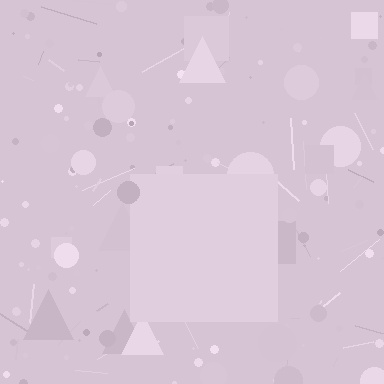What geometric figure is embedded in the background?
A square is embedded in the background.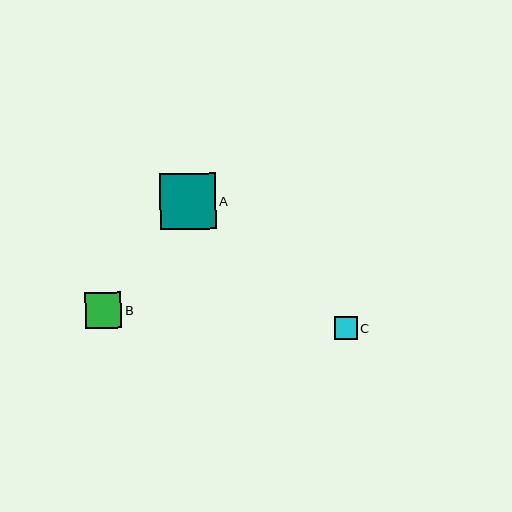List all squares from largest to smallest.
From largest to smallest: A, B, C.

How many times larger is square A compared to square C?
Square A is approximately 2.5 times the size of square C.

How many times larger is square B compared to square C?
Square B is approximately 1.6 times the size of square C.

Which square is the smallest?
Square C is the smallest with a size of approximately 23 pixels.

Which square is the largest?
Square A is the largest with a size of approximately 56 pixels.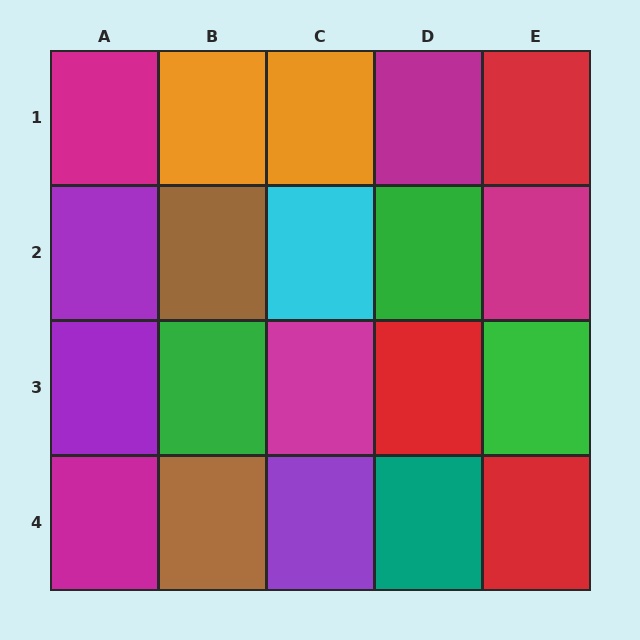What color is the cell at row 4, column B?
Brown.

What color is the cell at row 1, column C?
Orange.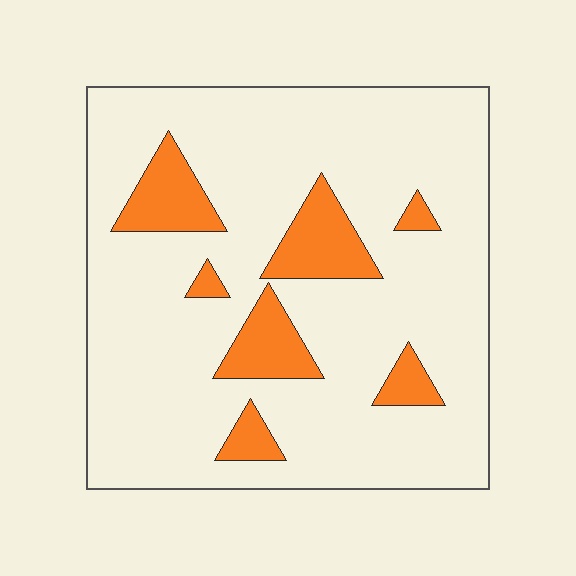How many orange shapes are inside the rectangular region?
7.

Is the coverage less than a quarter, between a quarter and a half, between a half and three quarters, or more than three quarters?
Less than a quarter.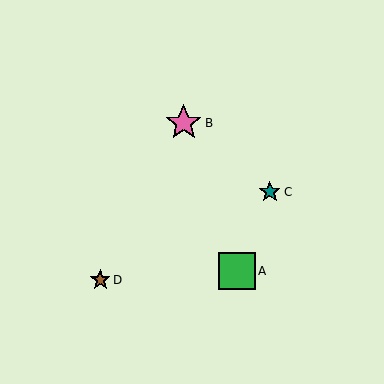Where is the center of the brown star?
The center of the brown star is at (100, 280).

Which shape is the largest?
The green square (labeled A) is the largest.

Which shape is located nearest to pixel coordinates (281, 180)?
The teal star (labeled C) at (270, 192) is nearest to that location.